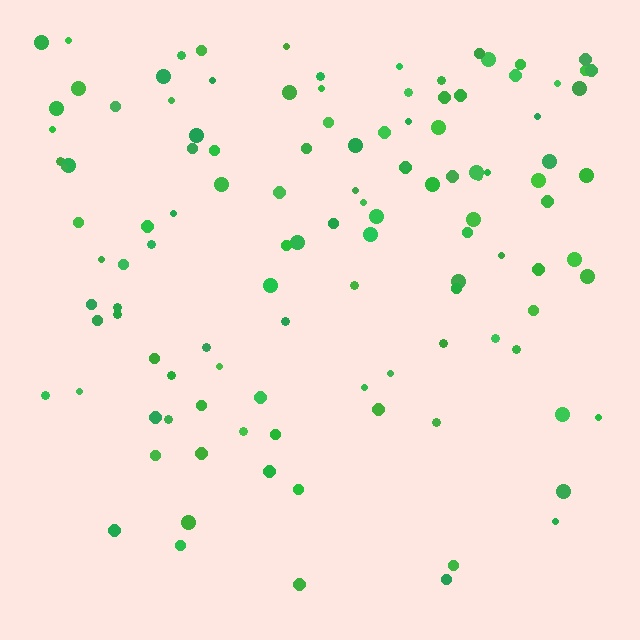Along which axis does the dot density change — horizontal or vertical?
Vertical.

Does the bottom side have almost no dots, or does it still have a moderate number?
Still a moderate number, just noticeably fewer than the top.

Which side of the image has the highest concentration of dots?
The top.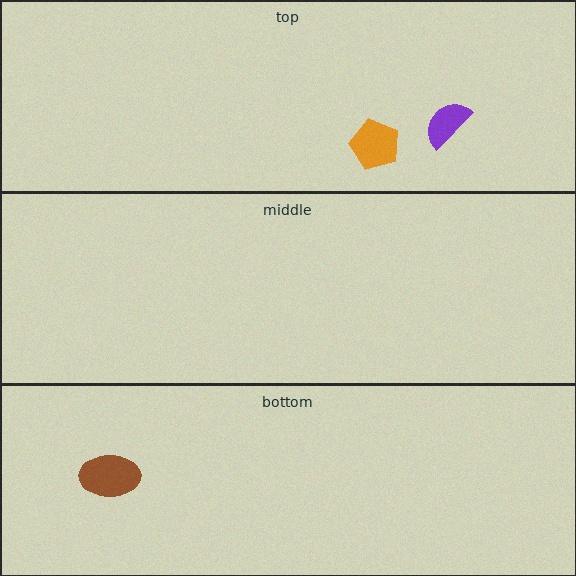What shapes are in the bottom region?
The brown ellipse.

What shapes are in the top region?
The orange pentagon, the purple semicircle.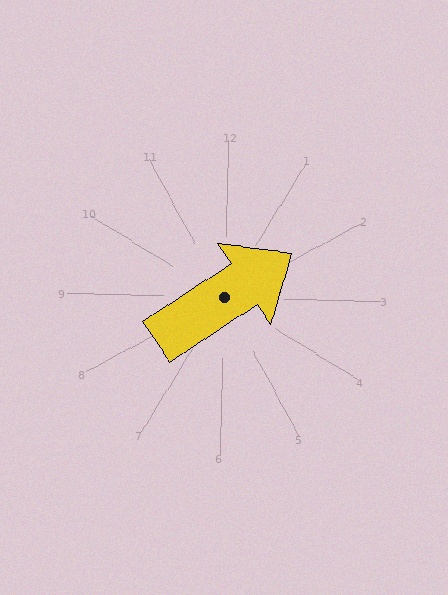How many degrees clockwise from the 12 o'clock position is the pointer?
Approximately 55 degrees.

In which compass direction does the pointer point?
Northeast.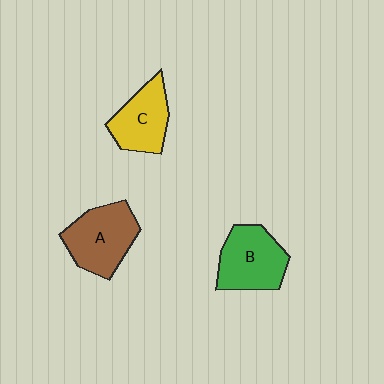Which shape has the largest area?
Shape A (brown).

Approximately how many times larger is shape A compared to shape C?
Approximately 1.2 times.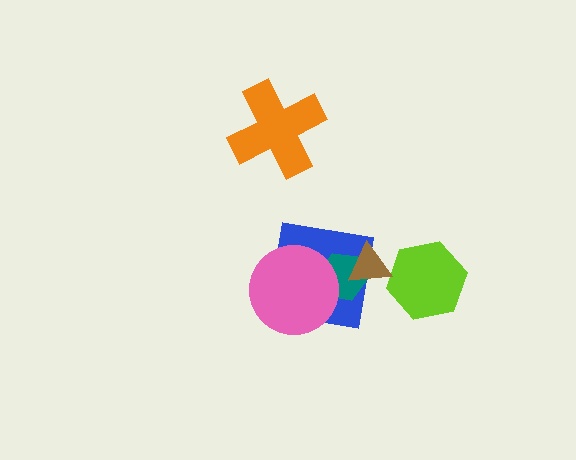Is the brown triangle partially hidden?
No, no other shape covers it.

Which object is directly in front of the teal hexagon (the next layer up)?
The brown triangle is directly in front of the teal hexagon.